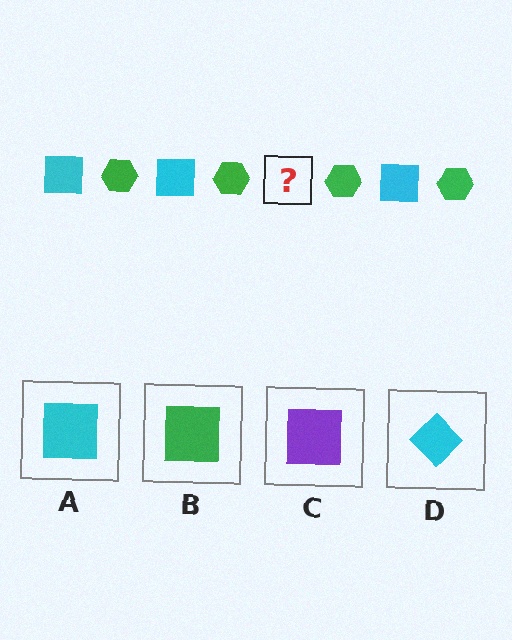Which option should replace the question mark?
Option A.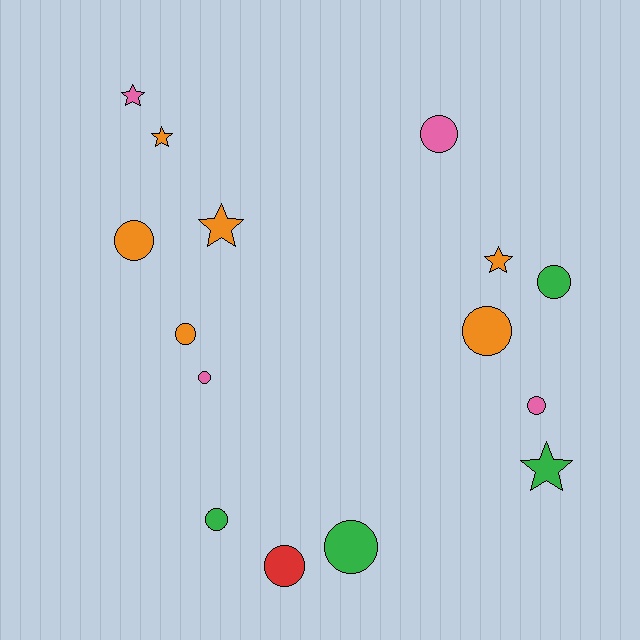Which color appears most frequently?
Orange, with 6 objects.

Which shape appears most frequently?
Circle, with 10 objects.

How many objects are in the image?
There are 15 objects.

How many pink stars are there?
There is 1 pink star.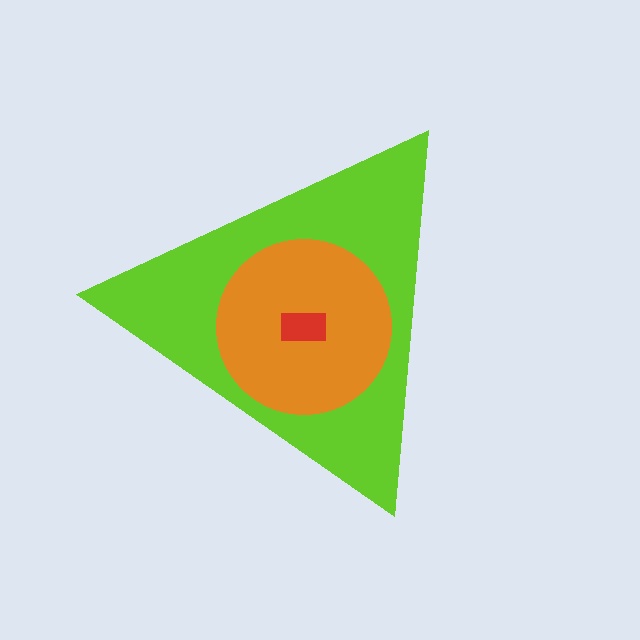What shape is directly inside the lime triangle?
The orange circle.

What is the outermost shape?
The lime triangle.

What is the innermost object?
The red rectangle.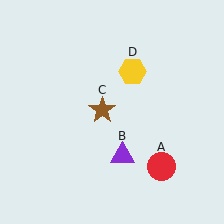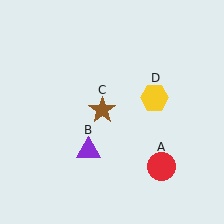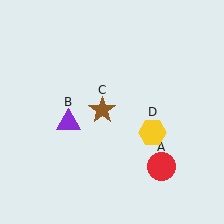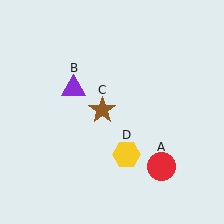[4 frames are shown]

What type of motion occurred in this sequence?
The purple triangle (object B), yellow hexagon (object D) rotated clockwise around the center of the scene.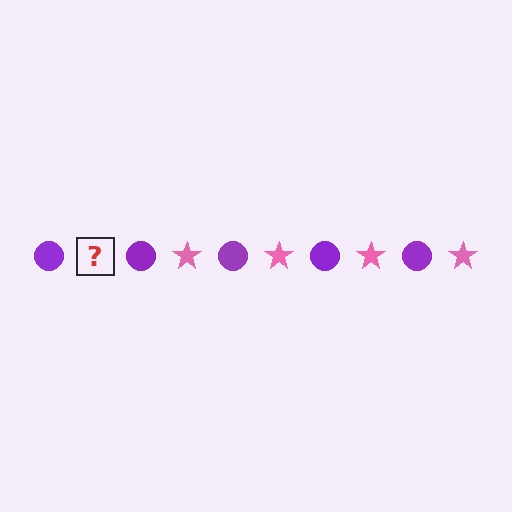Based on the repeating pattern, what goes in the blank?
The blank should be a pink star.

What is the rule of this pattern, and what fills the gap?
The rule is that the pattern alternates between purple circle and pink star. The gap should be filled with a pink star.